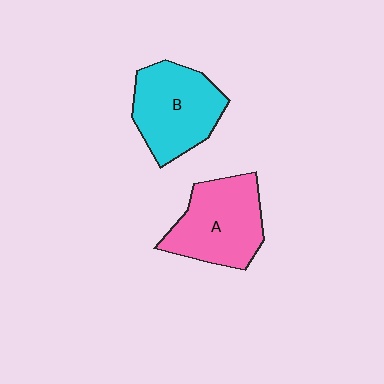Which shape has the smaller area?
Shape A (pink).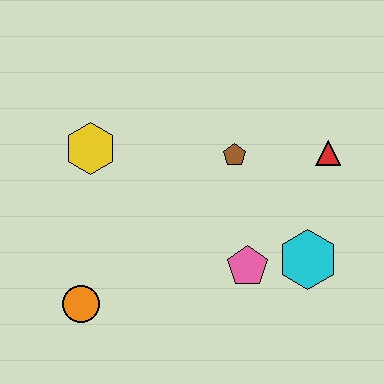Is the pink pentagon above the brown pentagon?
No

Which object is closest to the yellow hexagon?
The brown pentagon is closest to the yellow hexagon.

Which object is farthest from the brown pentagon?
The orange circle is farthest from the brown pentagon.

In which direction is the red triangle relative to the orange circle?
The red triangle is to the right of the orange circle.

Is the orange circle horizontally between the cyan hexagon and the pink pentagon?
No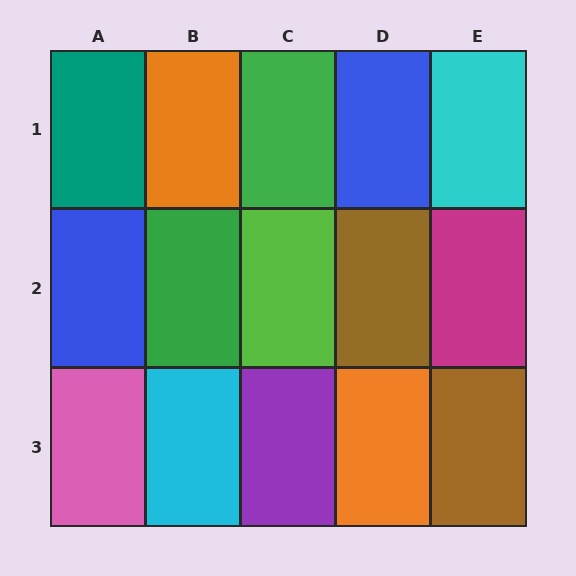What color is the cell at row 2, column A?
Blue.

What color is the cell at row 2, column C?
Lime.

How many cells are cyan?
2 cells are cyan.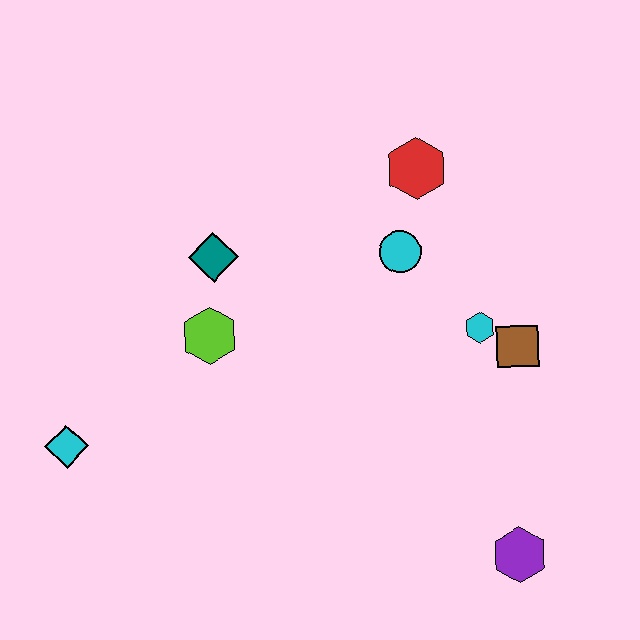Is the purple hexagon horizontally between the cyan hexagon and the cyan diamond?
No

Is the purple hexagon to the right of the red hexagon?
Yes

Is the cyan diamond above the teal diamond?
No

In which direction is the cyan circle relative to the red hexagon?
The cyan circle is below the red hexagon.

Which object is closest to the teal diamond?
The lime hexagon is closest to the teal diamond.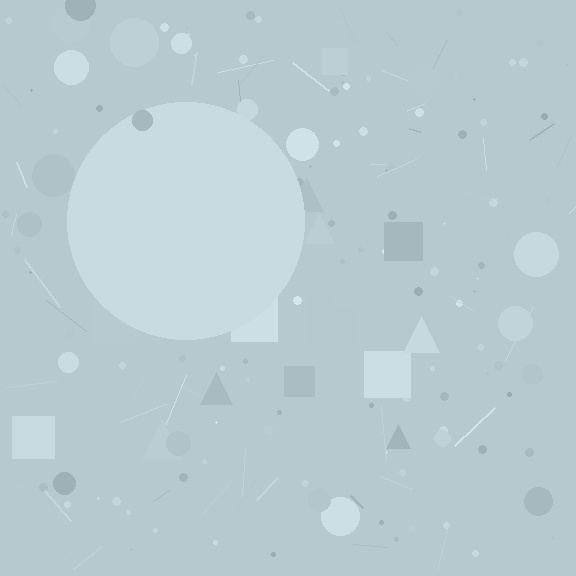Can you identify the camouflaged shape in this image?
The camouflaged shape is a circle.